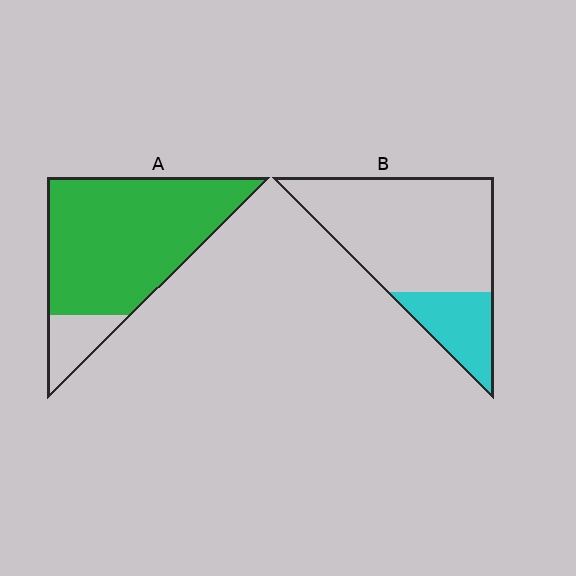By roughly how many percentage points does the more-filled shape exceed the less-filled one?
By roughly 60 percentage points (A over B).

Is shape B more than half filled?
No.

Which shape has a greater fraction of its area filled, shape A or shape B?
Shape A.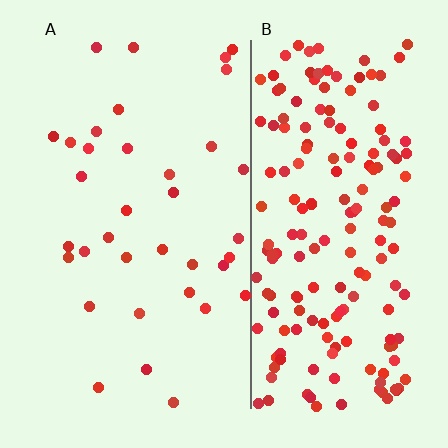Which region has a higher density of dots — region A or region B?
B (the right).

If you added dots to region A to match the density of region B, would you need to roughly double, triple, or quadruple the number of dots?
Approximately quadruple.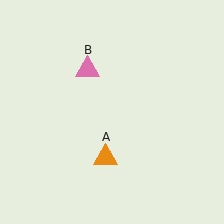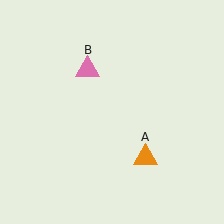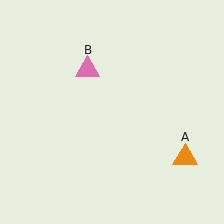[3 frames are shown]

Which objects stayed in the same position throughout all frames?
Pink triangle (object B) remained stationary.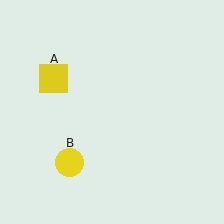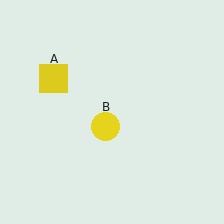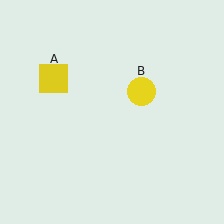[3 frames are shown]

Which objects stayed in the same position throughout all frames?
Yellow square (object A) remained stationary.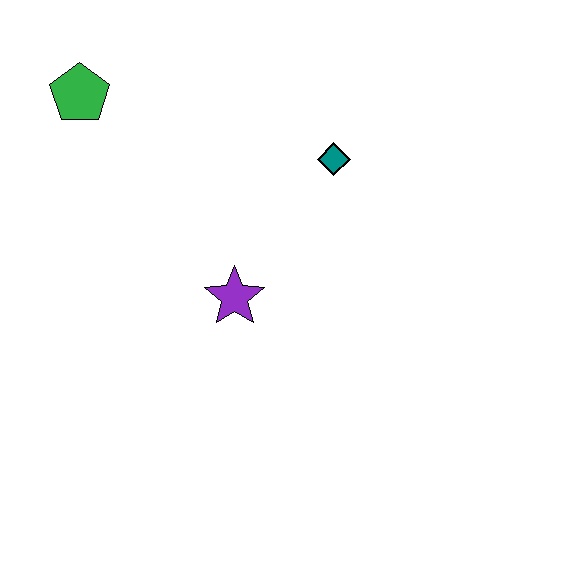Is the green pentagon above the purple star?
Yes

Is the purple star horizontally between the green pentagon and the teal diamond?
Yes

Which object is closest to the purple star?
The teal diamond is closest to the purple star.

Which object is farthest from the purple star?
The green pentagon is farthest from the purple star.